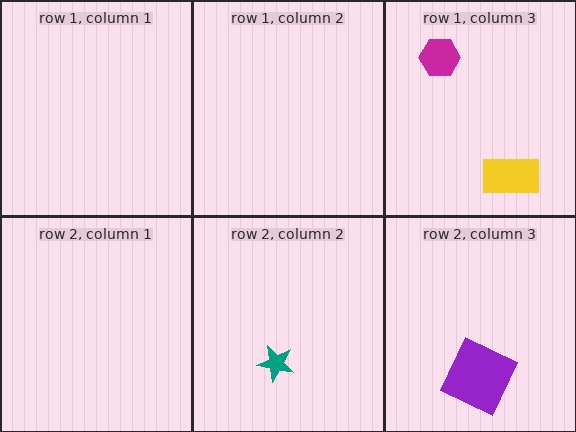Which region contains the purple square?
The row 2, column 3 region.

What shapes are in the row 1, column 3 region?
The magenta hexagon, the yellow rectangle.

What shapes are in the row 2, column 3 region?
The purple square.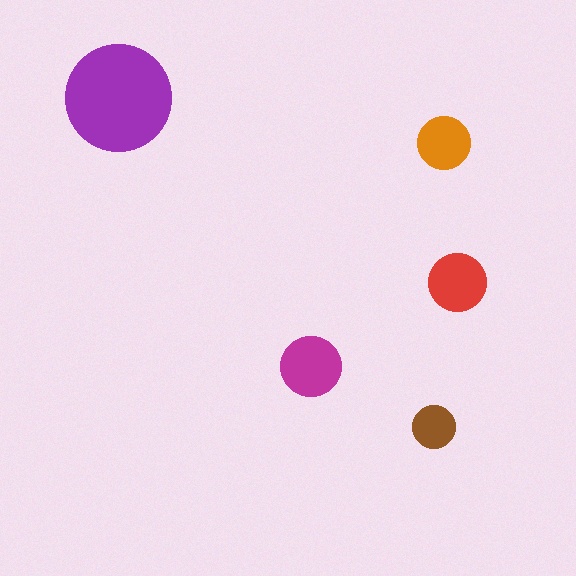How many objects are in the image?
There are 5 objects in the image.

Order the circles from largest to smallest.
the purple one, the magenta one, the red one, the orange one, the brown one.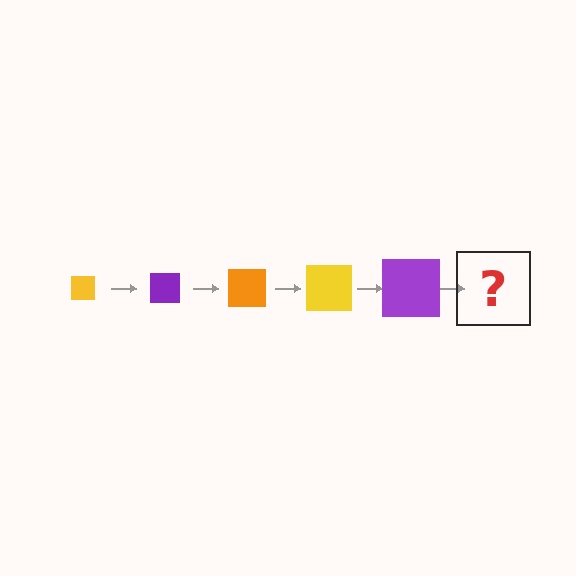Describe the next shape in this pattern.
It should be an orange square, larger than the previous one.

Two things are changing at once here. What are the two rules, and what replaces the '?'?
The two rules are that the square grows larger each step and the color cycles through yellow, purple, and orange. The '?' should be an orange square, larger than the previous one.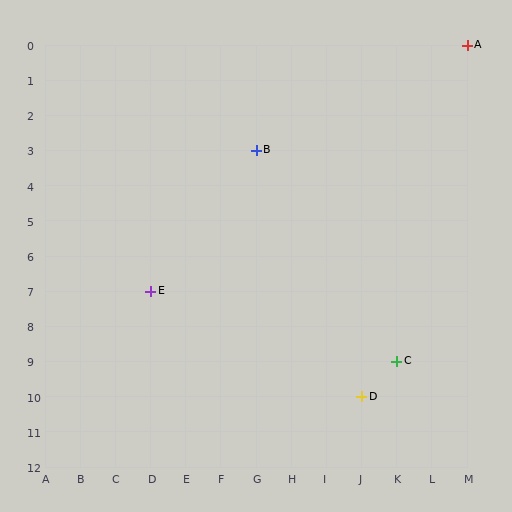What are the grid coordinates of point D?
Point D is at grid coordinates (J, 10).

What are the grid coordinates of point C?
Point C is at grid coordinates (K, 9).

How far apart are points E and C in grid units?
Points E and C are 7 columns and 2 rows apart (about 7.3 grid units diagonally).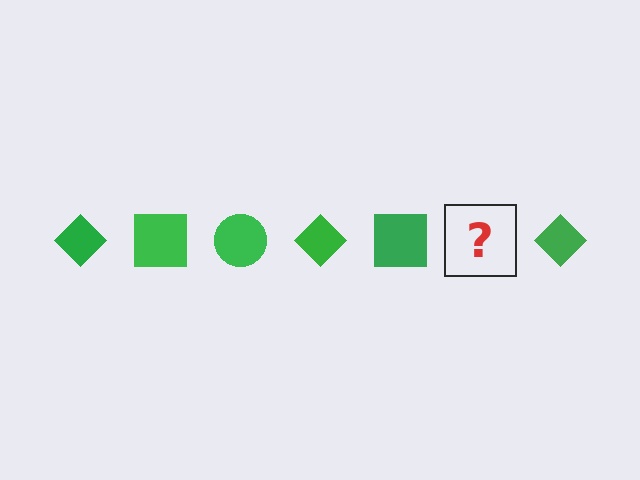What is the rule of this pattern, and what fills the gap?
The rule is that the pattern cycles through diamond, square, circle shapes in green. The gap should be filled with a green circle.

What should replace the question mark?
The question mark should be replaced with a green circle.